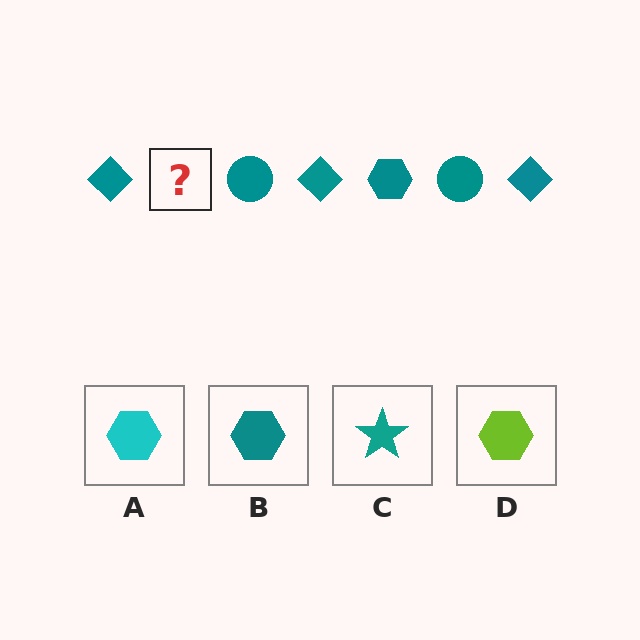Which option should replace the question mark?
Option B.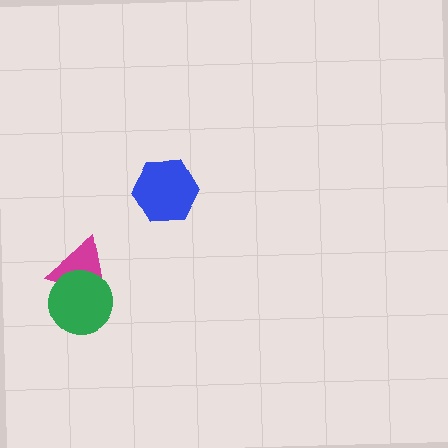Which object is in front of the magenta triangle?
The green circle is in front of the magenta triangle.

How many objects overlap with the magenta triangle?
1 object overlaps with the magenta triangle.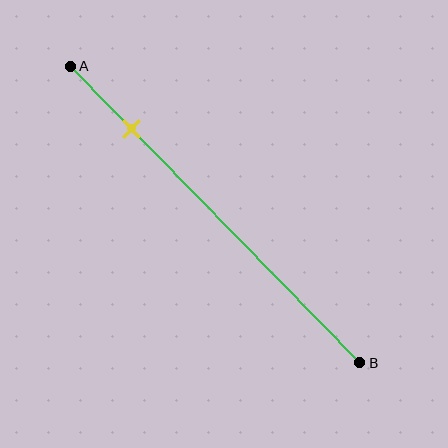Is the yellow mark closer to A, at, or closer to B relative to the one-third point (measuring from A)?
The yellow mark is closer to point A than the one-third point of segment AB.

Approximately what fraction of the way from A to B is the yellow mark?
The yellow mark is approximately 20% of the way from A to B.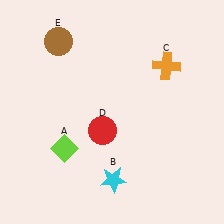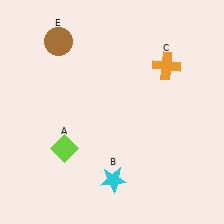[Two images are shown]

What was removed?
The red circle (D) was removed in Image 2.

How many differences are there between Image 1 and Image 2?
There is 1 difference between the two images.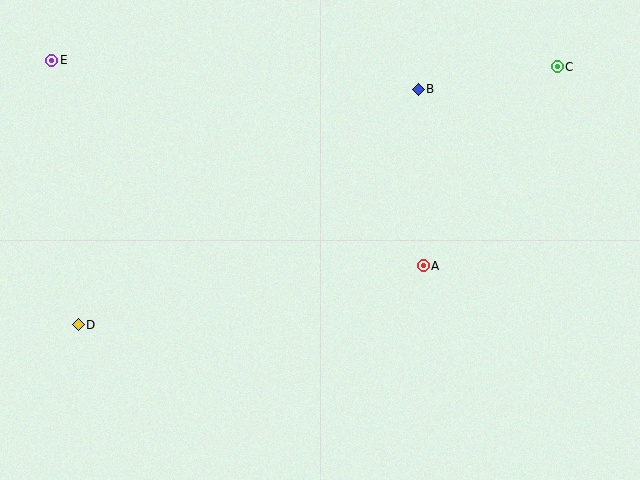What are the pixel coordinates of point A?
Point A is at (423, 266).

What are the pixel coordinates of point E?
Point E is at (52, 60).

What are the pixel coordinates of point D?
Point D is at (78, 325).